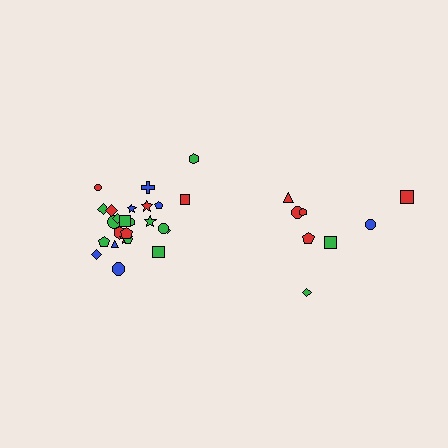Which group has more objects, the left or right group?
The left group.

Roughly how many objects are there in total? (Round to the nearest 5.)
Roughly 35 objects in total.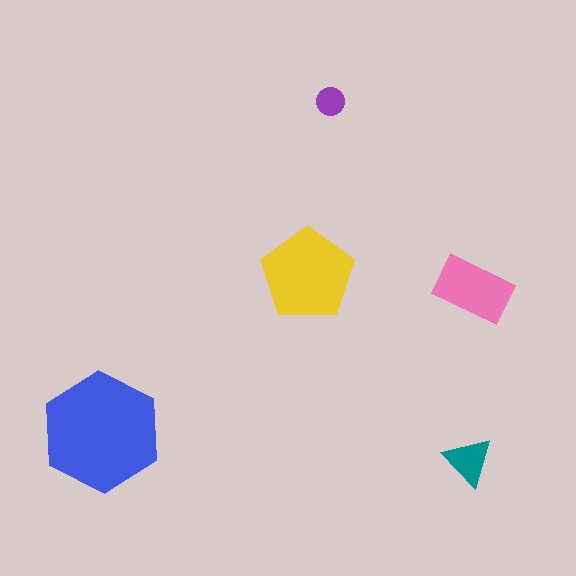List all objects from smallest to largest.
The purple circle, the teal triangle, the pink rectangle, the yellow pentagon, the blue hexagon.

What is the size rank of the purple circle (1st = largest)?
5th.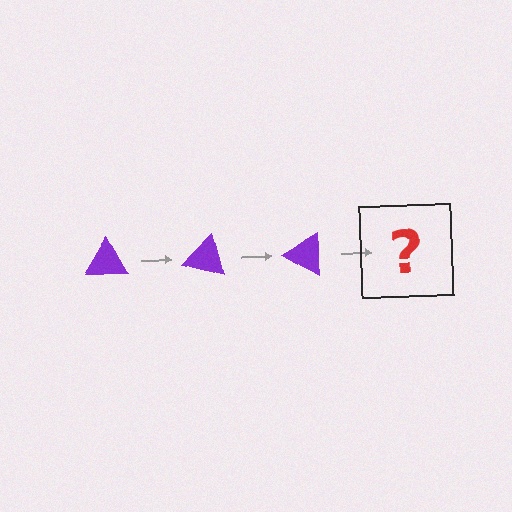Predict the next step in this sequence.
The next step is a purple triangle rotated 45 degrees.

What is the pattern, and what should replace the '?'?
The pattern is that the triangle rotates 15 degrees each step. The '?' should be a purple triangle rotated 45 degrees.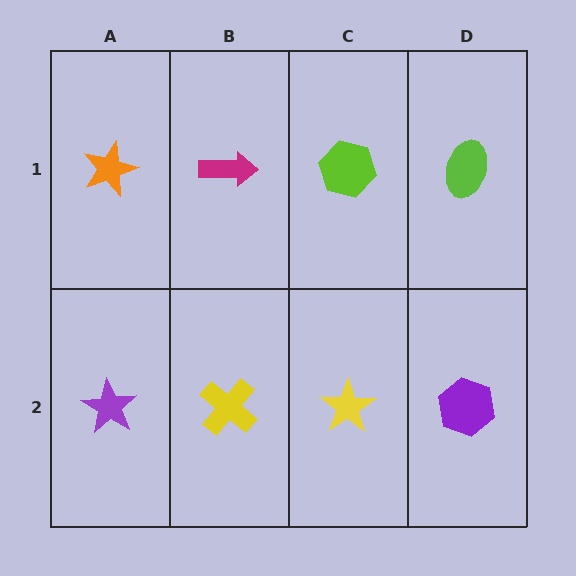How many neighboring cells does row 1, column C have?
3.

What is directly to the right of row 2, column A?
A yellow cross.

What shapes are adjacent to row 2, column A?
An orange star (row 1, column A), a yellow cross (row 2, column B).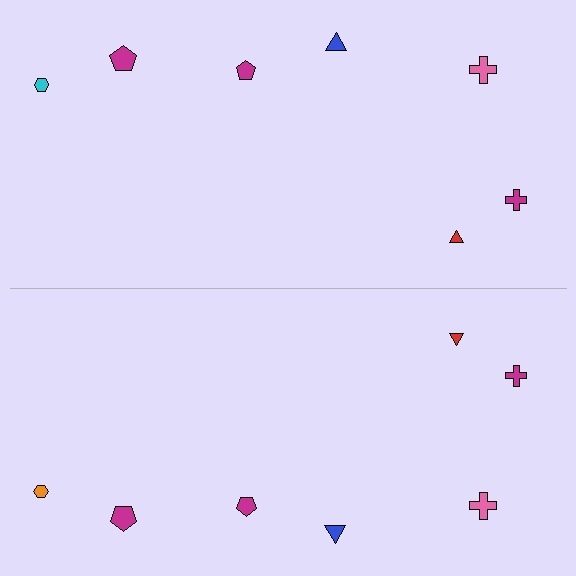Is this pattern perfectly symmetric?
No, the pattern is not perfectly symmetric. The orange hexagon on the bottom side breaks the symmetry — its mirror counterpart is cyan.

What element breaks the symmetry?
The orange hexagon on the bottom side breaks the symmetry — its mirror counterpart is cyan.